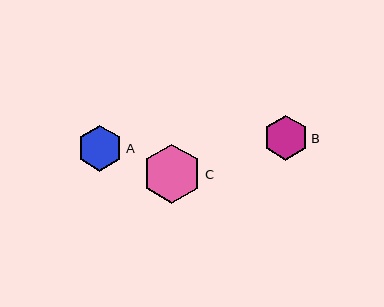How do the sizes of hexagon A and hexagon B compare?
Hexagon A and hexagon B are approximately the same size.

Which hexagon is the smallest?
Hexagon B is the smallest with a size of approximately 45 pixels.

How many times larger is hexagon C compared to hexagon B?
Hexagon C is approximately 1.3 times the size of hexagon B.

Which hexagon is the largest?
Hexagon C is the largest with a size of approximately 60 pixels.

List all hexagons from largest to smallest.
From largest to smallest: C, A, B.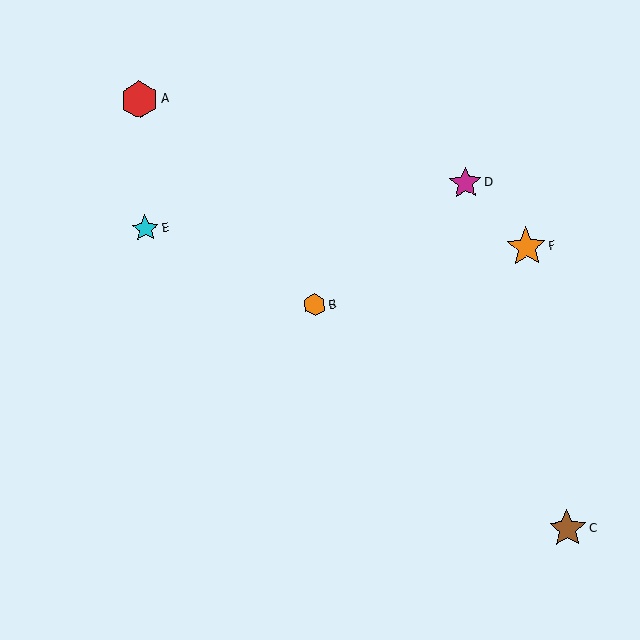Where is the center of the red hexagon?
The center of the red hexagon is at (139, 100).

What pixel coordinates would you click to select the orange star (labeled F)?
Click at (526, 247) to select the orange star F.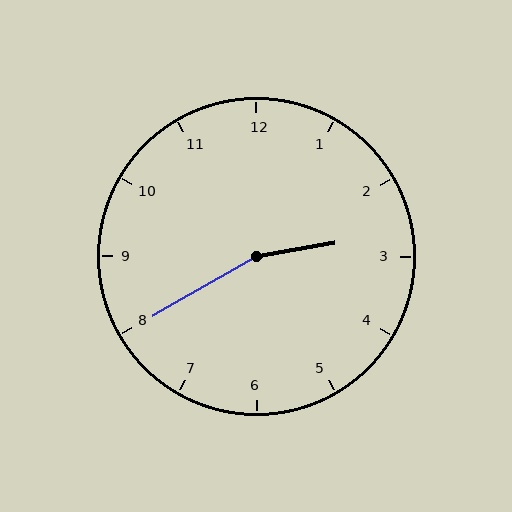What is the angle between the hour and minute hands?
Approximately 160 degrees.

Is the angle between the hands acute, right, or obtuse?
It is obtuse.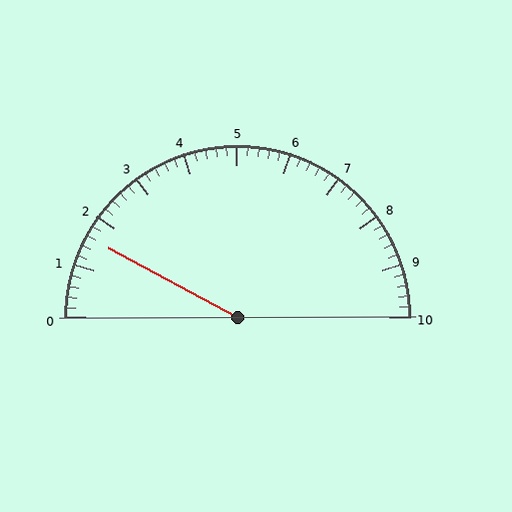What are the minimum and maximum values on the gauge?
The gauge ranges from 0 to 10.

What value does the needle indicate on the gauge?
The needle indicates approximately 1.6.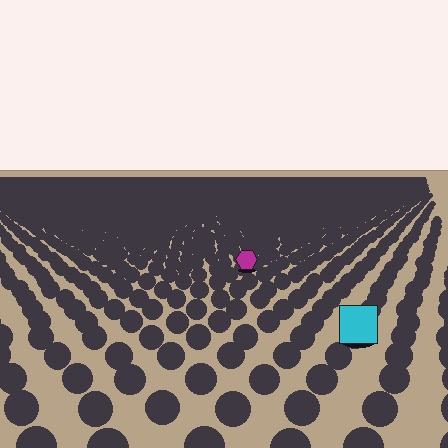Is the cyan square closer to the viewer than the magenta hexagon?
Yes. The cyan square is closer — you can tell from the texture gradient: the ground texture is coarser near it.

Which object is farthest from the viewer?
The magenta hexagon is farthest from the viewer. It appears smaller and the ground texture around it is denser.